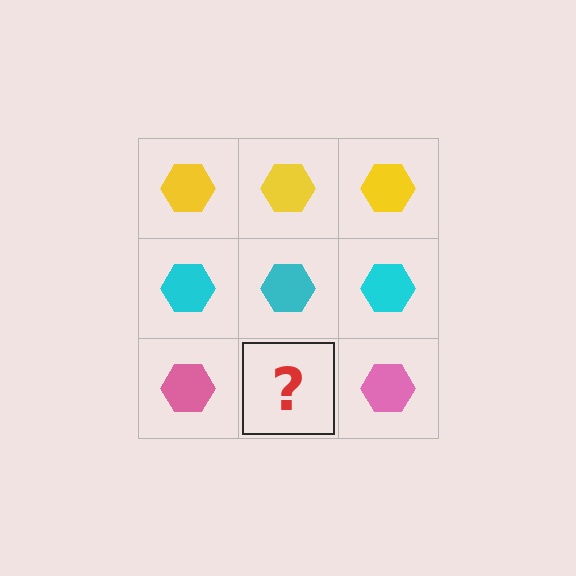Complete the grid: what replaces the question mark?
The question mark should be replaced with a pink hexagon.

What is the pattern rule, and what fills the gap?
The rule is that each row has a consistent color. The gap should be filled with a pink hexagon.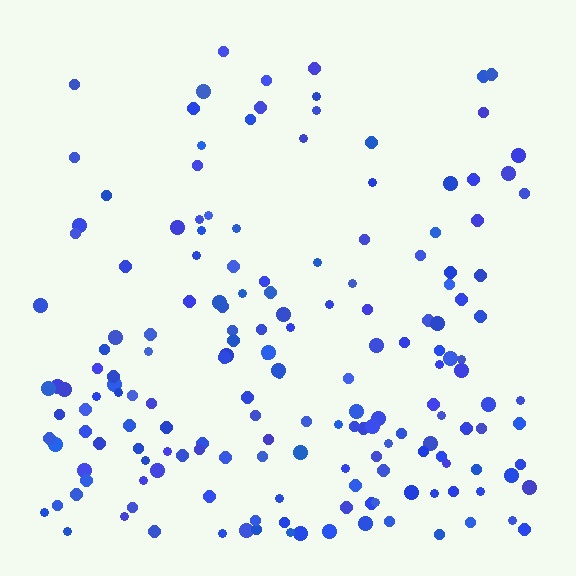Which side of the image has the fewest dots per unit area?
The top.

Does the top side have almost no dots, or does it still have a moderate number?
Still a moderate number, just noticeably fewer than the bottom.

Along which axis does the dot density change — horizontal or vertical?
Vertical.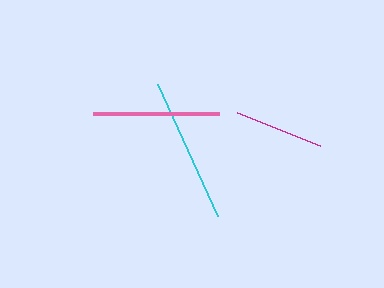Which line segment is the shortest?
The magenta line is the shortest at approximately 89 pixels.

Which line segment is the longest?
The cyan line is the longest at approximately 145 pixels.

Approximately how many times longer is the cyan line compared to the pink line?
The cyan line is approximately 1.1 times the length of the pink line.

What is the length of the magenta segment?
The magenta segment is approximately 89 pixels long.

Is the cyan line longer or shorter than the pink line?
The cyan line is longer than the pink line.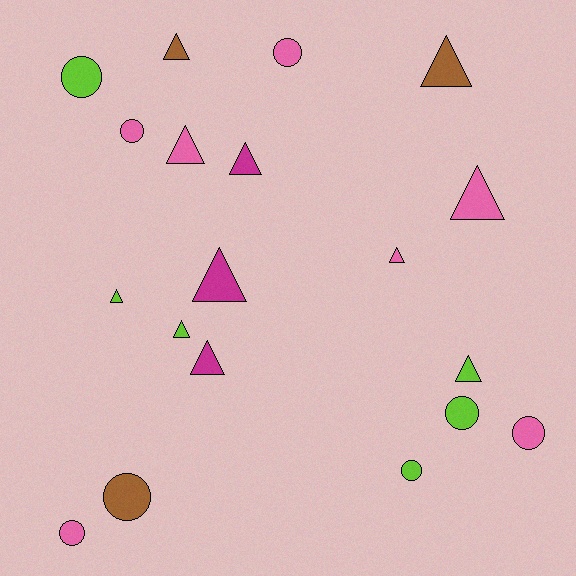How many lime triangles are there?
There are 3 lime triangles.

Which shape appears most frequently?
Triangle, with 11 objects.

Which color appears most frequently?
Pink, with 7 objects.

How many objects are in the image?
There are 19 objects.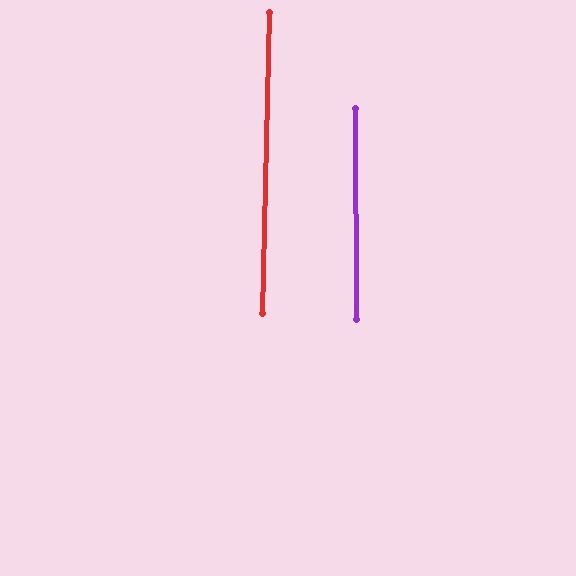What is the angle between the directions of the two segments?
Approximately 2 degrees.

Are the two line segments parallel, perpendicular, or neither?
Parallel — their directions differ by only 1.5°.